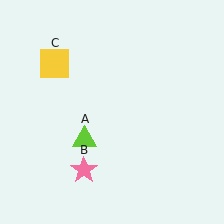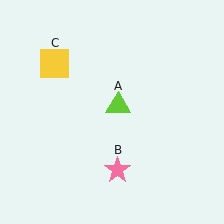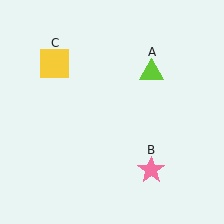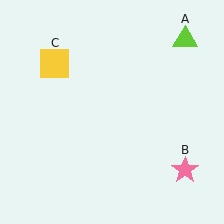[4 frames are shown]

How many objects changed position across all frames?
2 objects changed position: lime triangle (object A), pink star (object B).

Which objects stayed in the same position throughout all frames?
Yellow square (object C) remained stationary.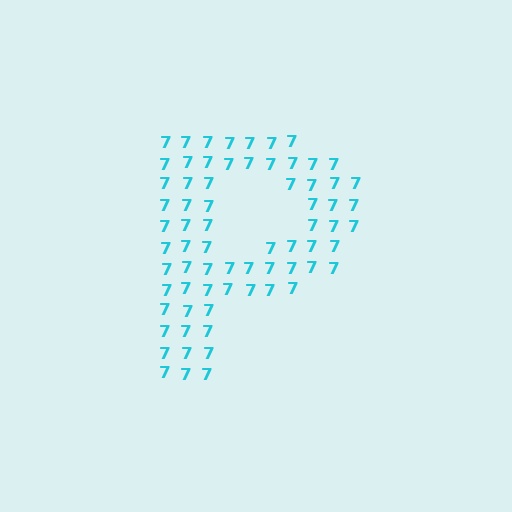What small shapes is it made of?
It is made of small digit 7's.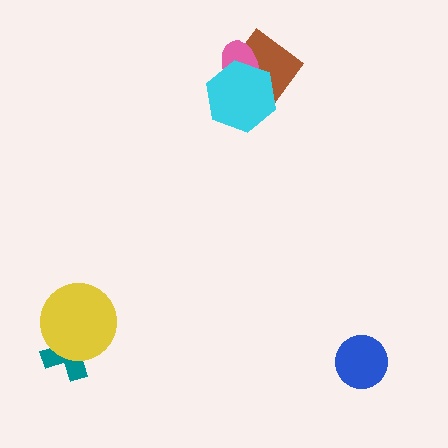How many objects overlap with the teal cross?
1 object overlaps with the teal cross.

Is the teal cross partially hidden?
Yes, it is partially covered by another shape.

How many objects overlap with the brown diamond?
2 objects overlap with the brown diamond.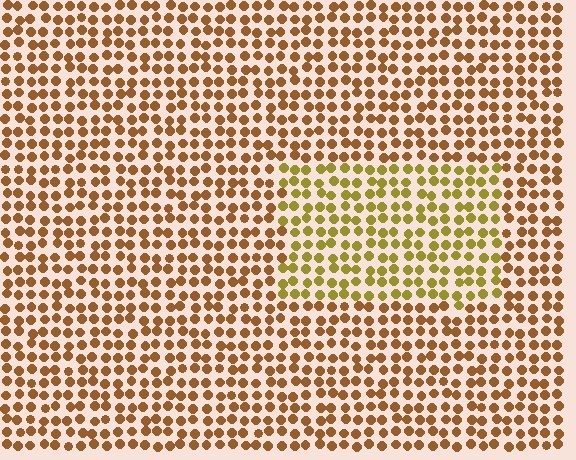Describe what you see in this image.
The image is filled with small brown elements in a uniform arrangement. A rectangle-shaped region is visible where the elements are tinted to a slightly different hue, forming a subtle color boundary.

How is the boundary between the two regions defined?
The boundary is defined purely by a slight shift in hue (about 30 degrees). Spacing, size, and orientation are identical on both sides.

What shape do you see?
I see a rectangle.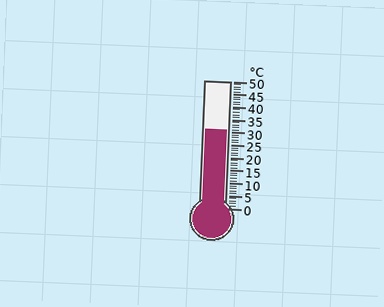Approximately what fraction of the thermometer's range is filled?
The thermometer is filled to approximately 60% of its range.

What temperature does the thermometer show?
The thermometer shows approximately 31°C.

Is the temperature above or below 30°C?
The temperature is above 30°C.